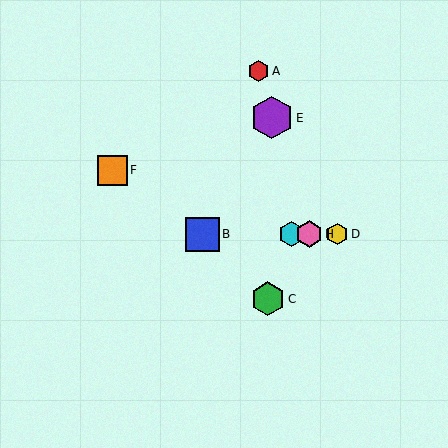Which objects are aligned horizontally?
Objects B, D, G, H are aligned horizontally.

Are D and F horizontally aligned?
No, D is at y≈234 and F is at y≈170.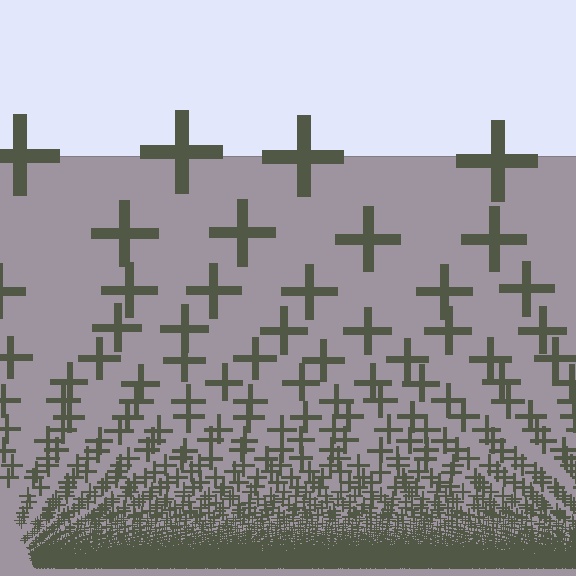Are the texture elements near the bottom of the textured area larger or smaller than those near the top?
Smaller. The gradient is inverted — elements near the bottom are smaller and denser.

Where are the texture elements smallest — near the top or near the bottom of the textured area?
Near the bottom.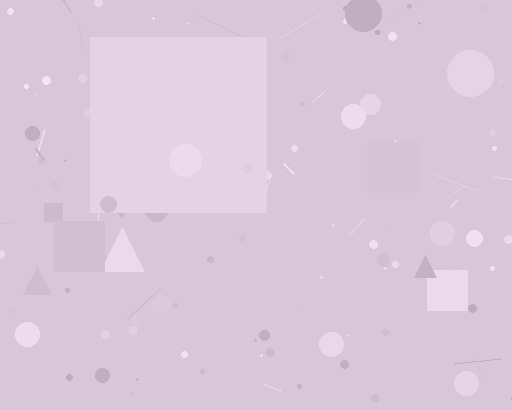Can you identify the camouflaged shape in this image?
The camouflaged shape is a square.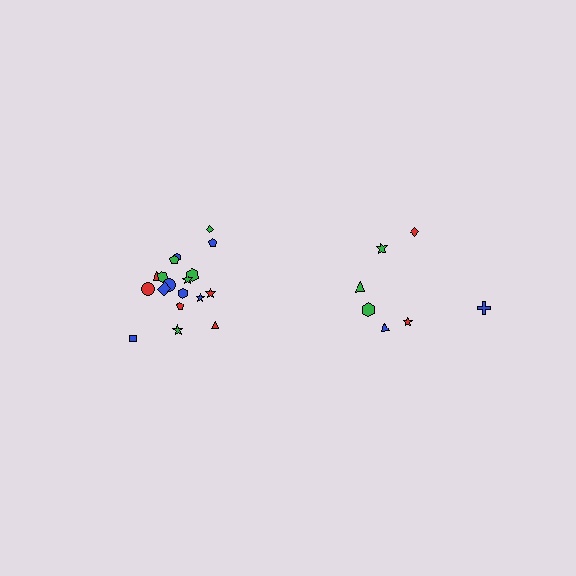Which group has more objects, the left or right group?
The left group.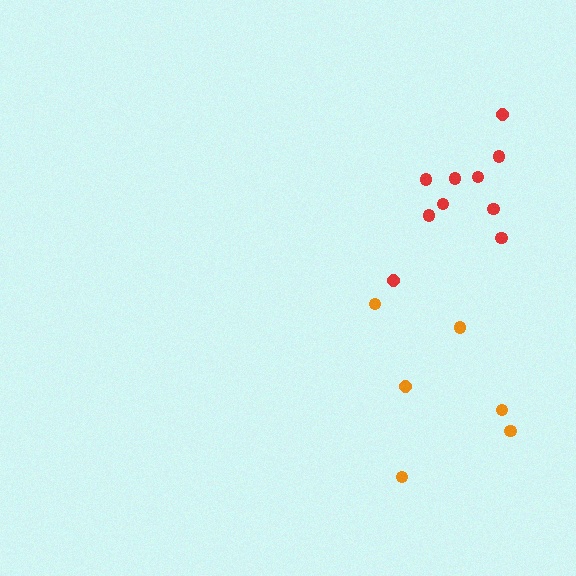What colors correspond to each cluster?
The clusters are colored: orange, red.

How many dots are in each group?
Group 1: 6 dots, Group 2: 10 dots (16 total).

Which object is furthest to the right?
The red cluster is rightmost.